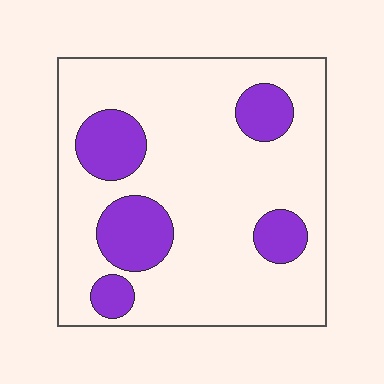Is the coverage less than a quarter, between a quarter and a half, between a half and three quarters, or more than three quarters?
Less than a quarter.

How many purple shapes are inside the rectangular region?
5.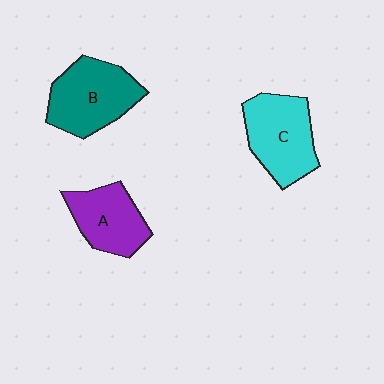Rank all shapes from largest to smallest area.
From largest to smallest: B (teal), C (cyan), A (purple).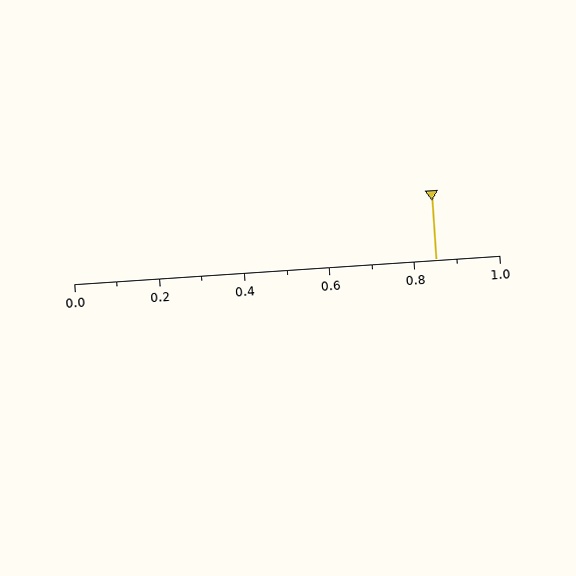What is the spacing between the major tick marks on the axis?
The major ticks are spaced 0.2 apart.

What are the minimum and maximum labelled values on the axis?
The axis runs from 0.0 to 1.0.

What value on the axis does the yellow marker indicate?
The marker indicates approximately 0.85.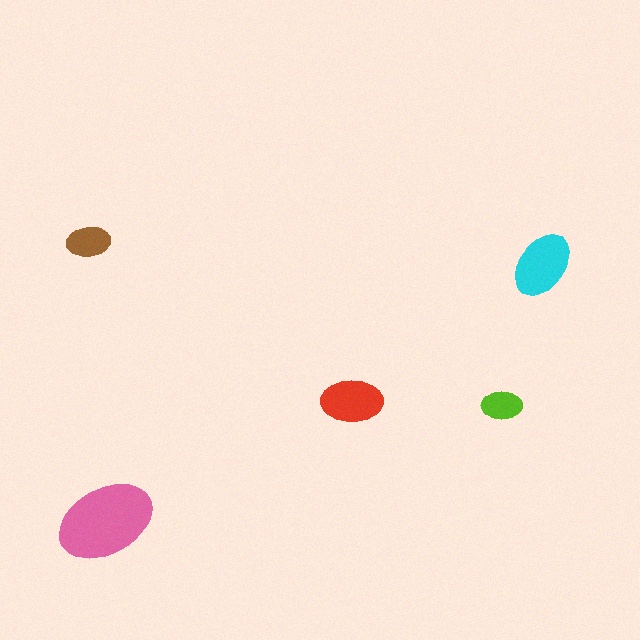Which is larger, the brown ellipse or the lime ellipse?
The brown one.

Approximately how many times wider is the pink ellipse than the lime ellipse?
About 2.5 times wider.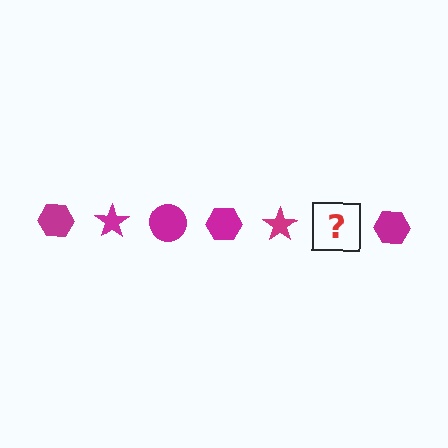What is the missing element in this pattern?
The missing element is a magenta circle.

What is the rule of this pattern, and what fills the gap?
The rule is that the pattern cycles through hexagon, star, circle shapes in magenta. The gap should be filled with a magenta circle.